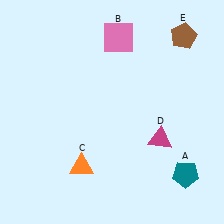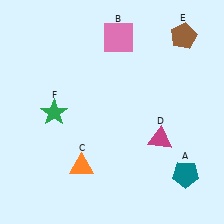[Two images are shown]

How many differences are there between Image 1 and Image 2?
There is 1 difference between the two images.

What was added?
A green star (F) was added in Image 2.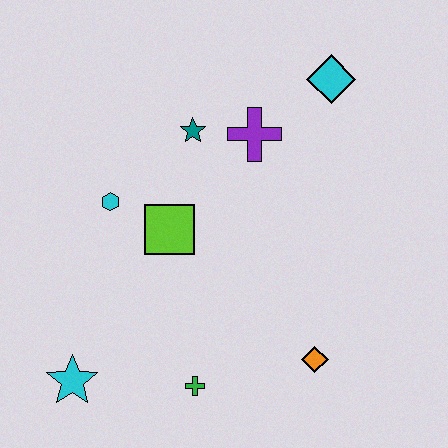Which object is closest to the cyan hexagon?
The lime square is closest to the cyan hexagon.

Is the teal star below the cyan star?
No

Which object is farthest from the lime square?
The cyan diamond is farthest from the lime square.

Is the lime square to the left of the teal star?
Yes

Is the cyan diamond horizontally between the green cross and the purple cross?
No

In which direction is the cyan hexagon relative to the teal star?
The cyan hexagon is to the left of the teal star.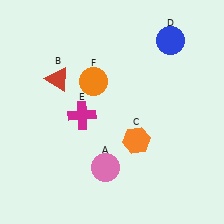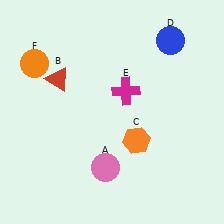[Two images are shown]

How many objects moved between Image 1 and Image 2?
2 objects moved between the two images.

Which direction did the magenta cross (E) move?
The magenta cross (E) moved right.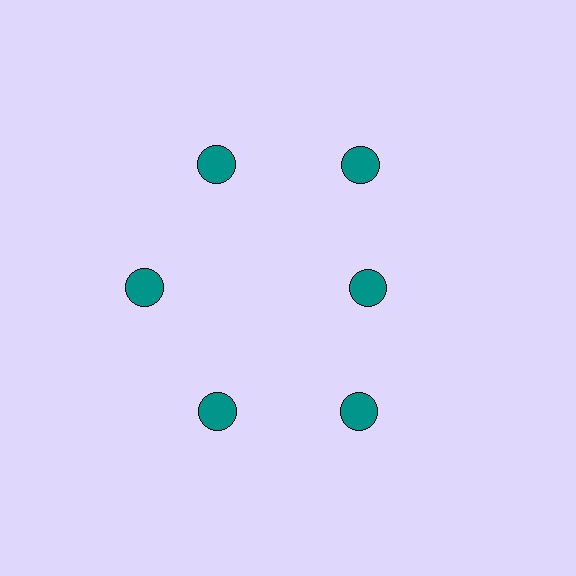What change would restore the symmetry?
The symmetry would be restored by moving it outward, back onto the ring so that all 6 circles sit at equal angles and equal distance from the center.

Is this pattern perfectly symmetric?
No. The 6 teal circles are arranged in a ring, but one element near the 3 o'clock position is pulled inward toward the center, breaking the 6-fold rotational symmetry.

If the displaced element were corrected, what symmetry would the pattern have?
It would have 6-fold rotational symmetry — the pattern would map onto itself every 60 degrees.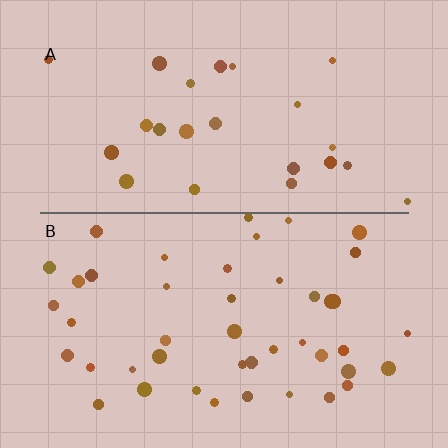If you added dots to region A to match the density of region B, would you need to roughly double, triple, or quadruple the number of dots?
Approximately double.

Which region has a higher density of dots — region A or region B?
B (the bottom).